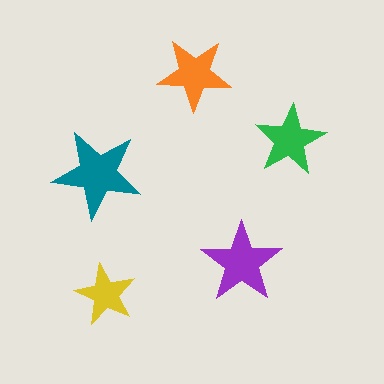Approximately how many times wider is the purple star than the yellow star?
About 1.5 times wider.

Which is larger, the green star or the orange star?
The orange one.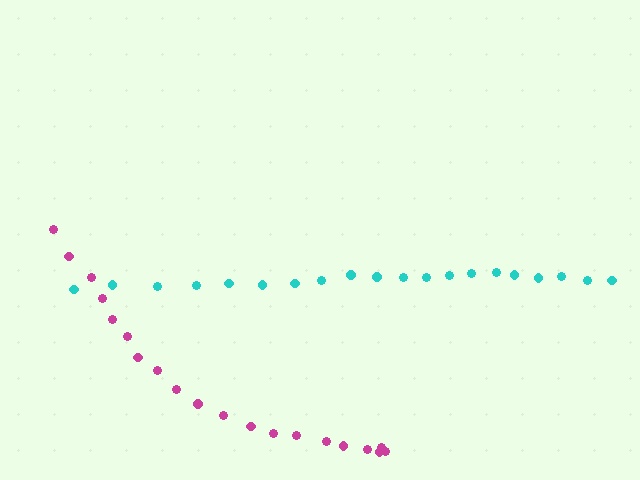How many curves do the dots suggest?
There are 2 distinct paths.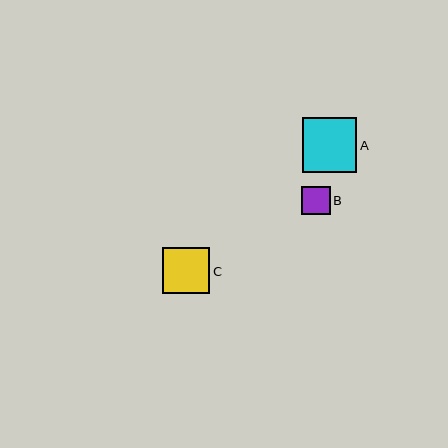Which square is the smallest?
Square B is the smallest with a size of approximately 29 pixels.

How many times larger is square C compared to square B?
Square C is approximately 1.6 times the size of square B.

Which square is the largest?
Square A is the largest with a size of approximately 55 pixels.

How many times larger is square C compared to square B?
Square C is approximately 1.6 times the size of square B.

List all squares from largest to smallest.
From largest to smallest: A, C, B.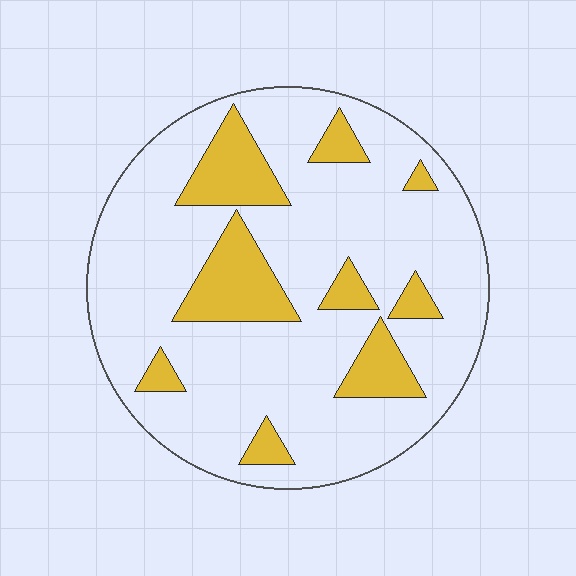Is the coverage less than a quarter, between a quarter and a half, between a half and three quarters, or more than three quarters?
Less than a quarter.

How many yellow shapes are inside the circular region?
9.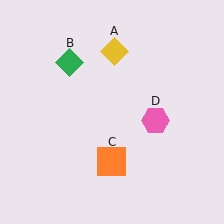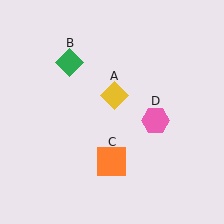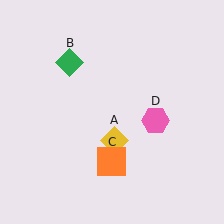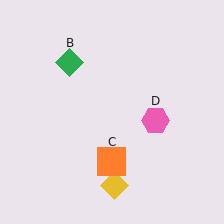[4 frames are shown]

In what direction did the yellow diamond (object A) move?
The yellow diamond (object A) moved down.